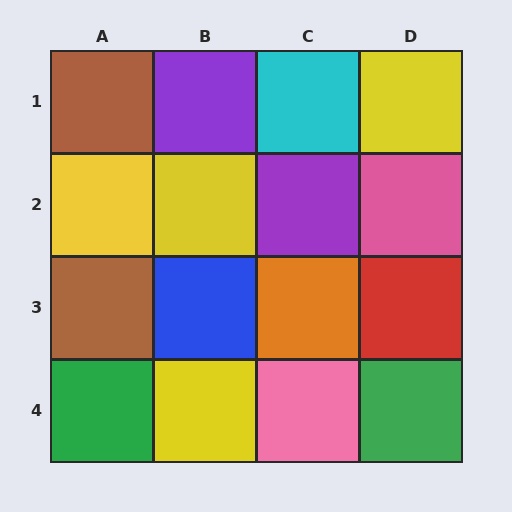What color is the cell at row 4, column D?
Green.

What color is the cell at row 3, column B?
Blue.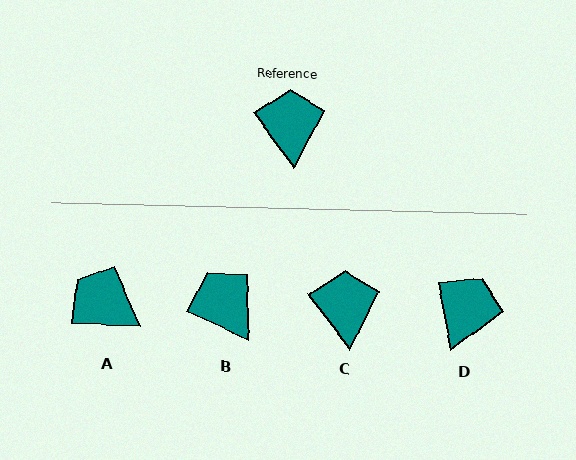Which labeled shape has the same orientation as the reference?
C.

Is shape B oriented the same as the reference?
No, it is off by about 28 degrees.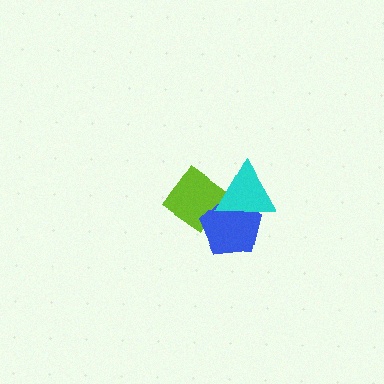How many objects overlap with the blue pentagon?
3 objects overlap with the blue pentagon.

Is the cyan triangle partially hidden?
No, no other shape covers it.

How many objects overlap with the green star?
3 objects overlap with the green star.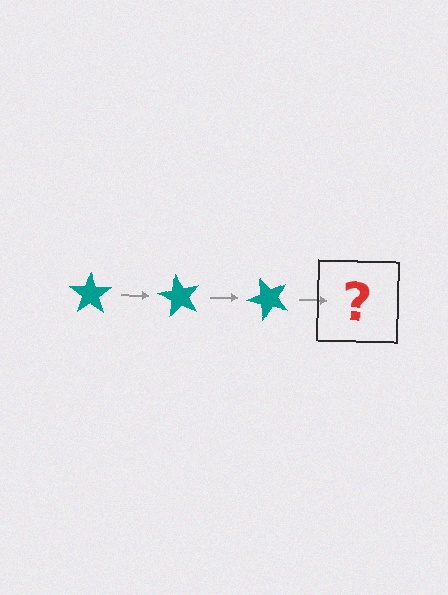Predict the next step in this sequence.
The next step is a teal star rotated 180 degrees.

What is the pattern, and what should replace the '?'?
The pattern is that the star rotates 60 degrees each step. The '?' should be a teal star rotated 180 degrees.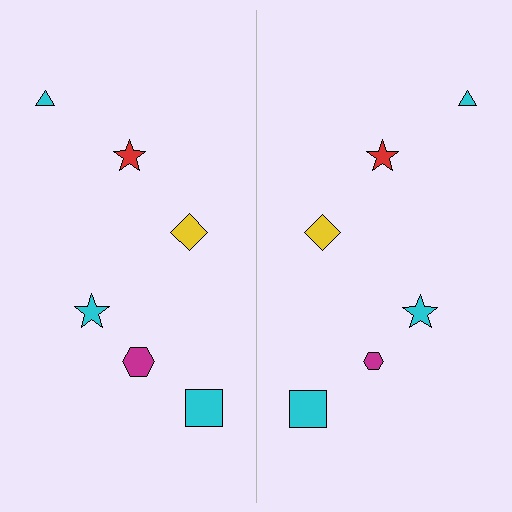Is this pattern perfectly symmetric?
No, the pattern is not perfectly symmetric. The magenta hexagon on the right side has a different size than its mirror counterpart.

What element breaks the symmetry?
The magenta hexagon on the right side has a different size than its mirror counterpart.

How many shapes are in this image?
There are 12 shapes in this image.